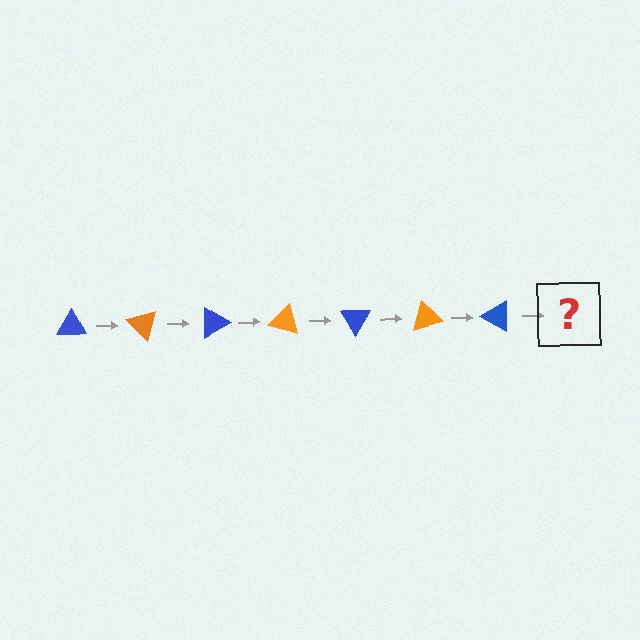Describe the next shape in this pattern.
It should be an orange triangle, rotated 315 degrees from the start.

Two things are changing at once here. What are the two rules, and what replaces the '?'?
The two rules are that it rotates 45 degrees each step and the color cycles through blue and orange. The '?' should be an orange triangle, rotated 315 degrees from the start.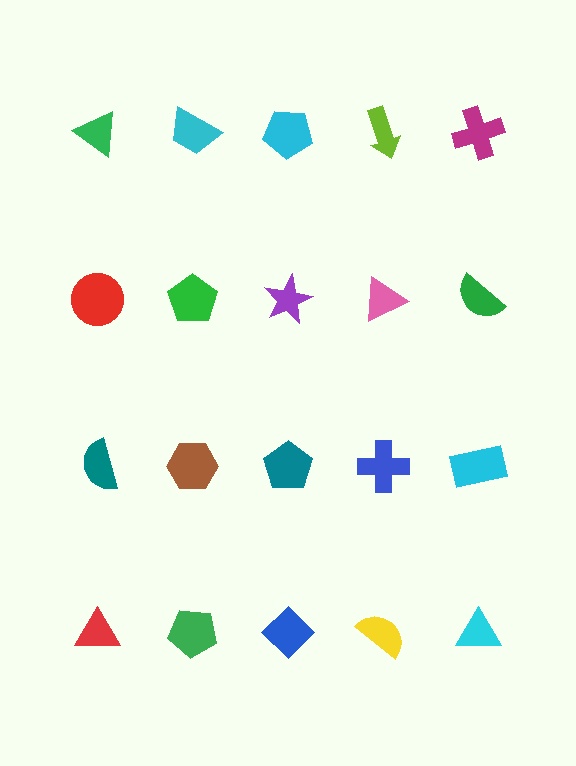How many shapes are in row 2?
5 shapes.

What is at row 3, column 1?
A teal semicircle.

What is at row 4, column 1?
A red triangle.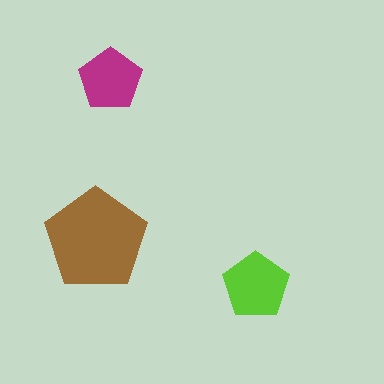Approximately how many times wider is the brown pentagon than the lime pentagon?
About 1.5 times wider.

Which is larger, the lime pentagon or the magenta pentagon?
The lime one.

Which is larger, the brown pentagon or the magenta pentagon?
The brown one.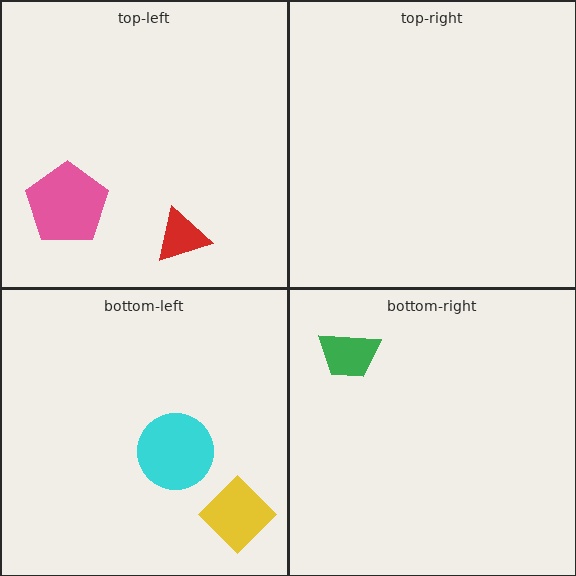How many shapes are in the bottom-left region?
2.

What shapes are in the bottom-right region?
The green trapezoid.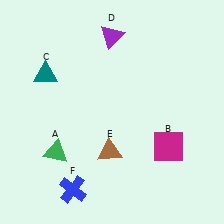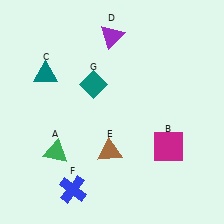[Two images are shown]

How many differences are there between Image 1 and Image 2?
There is 1 difference between the two images.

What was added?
A teal diamond (G) was added in Image 2.